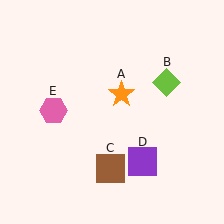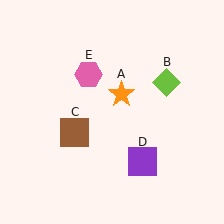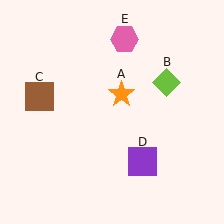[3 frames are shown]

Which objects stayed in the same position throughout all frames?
Orange star (object A) and lime diamond (object B) and purple square (object D) remained stationary.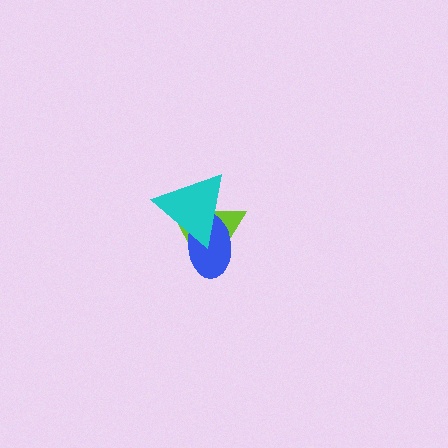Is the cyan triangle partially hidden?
No, no other shape covers it.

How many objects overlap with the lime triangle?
2 objects overlap with the lime triangle.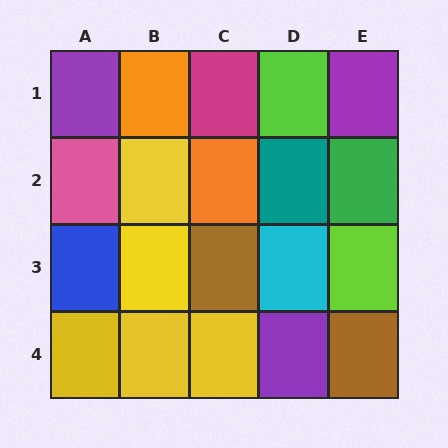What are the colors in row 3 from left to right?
Blue, yellow, brown, cyan, lime.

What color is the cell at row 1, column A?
Purple.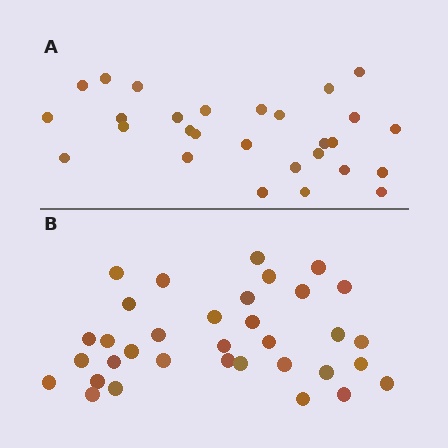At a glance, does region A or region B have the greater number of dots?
Region B (the bottom region) has more dots.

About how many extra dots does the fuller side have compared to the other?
Region B has about 6 more dots than region A.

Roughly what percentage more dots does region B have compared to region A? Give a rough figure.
About 20% more.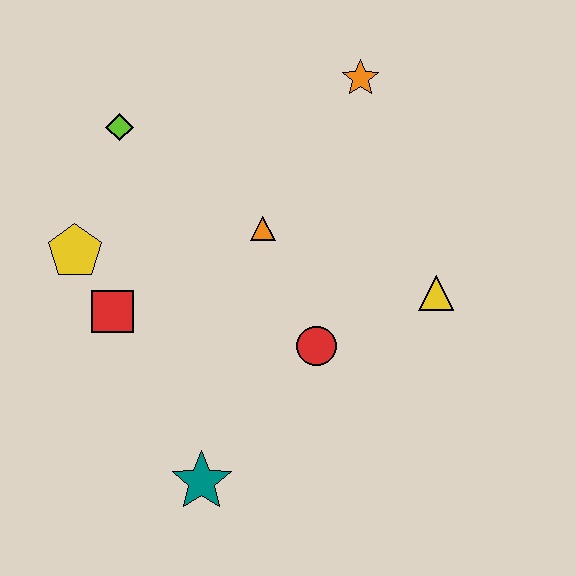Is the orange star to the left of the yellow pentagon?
No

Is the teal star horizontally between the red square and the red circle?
Yes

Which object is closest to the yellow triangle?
The red circle is closest to the yellow triangle.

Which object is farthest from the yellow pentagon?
The yellow triangle is farthest from the yellow pentagon.